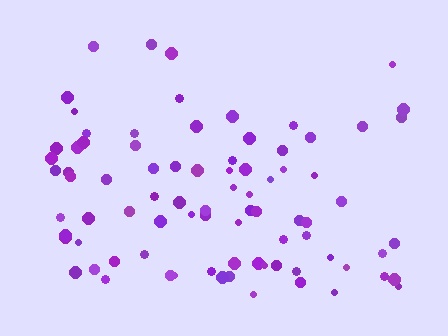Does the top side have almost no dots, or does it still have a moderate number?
Still a moderate number, just noticeably fewer than the bottom.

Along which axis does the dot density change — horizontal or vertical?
Vertical.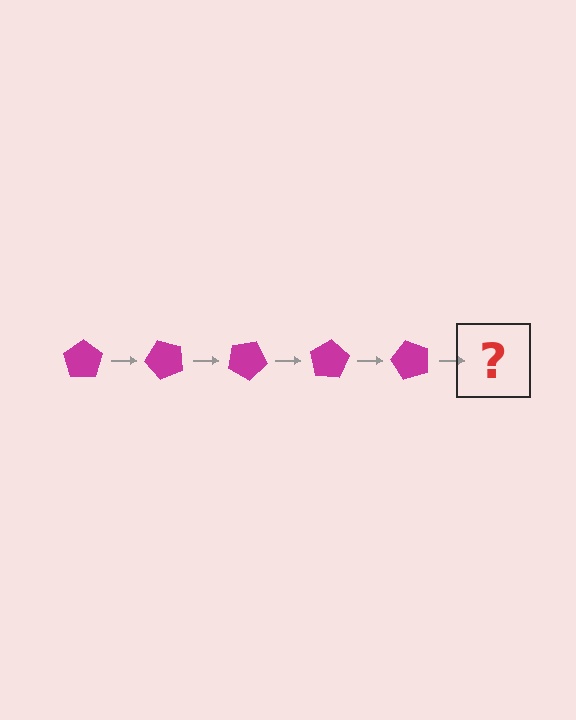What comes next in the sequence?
The next element should be a magenta pentagon rotated 250 degrees.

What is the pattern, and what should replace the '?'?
The pattern is that the pentagon rotates 50 degrees each step. The '?' should be a magenta pentagon rotated 250 degrees.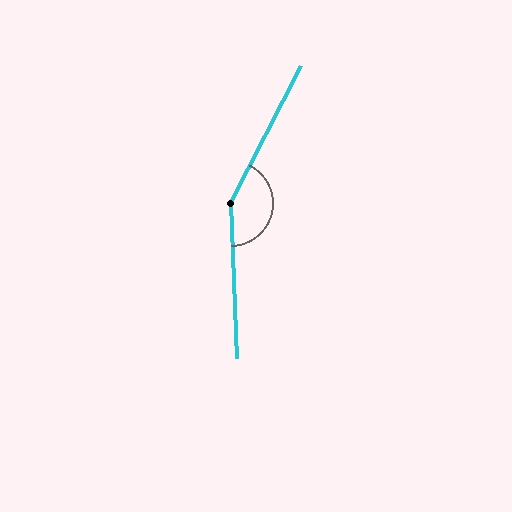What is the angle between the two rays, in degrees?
Approximately 151 degrees.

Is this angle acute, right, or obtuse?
It is obtuse.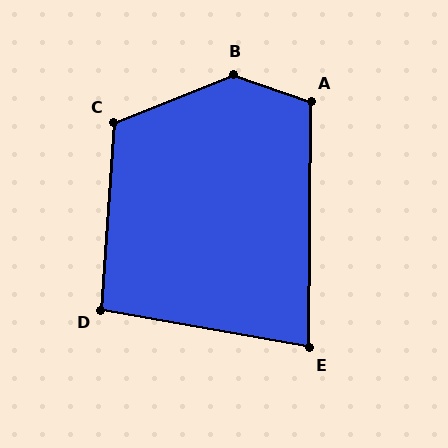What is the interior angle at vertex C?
Approximately 116 degrees (obtuse).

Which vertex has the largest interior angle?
B, at approximately 138 degrees.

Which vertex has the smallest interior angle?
E, at approximately 80 degrees.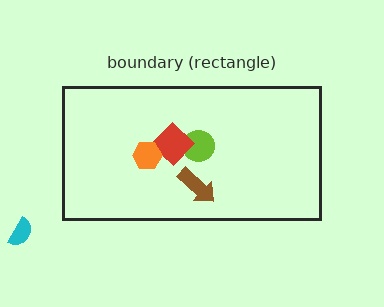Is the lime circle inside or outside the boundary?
Inside.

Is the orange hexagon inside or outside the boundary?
Inside.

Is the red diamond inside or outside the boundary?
Inside.